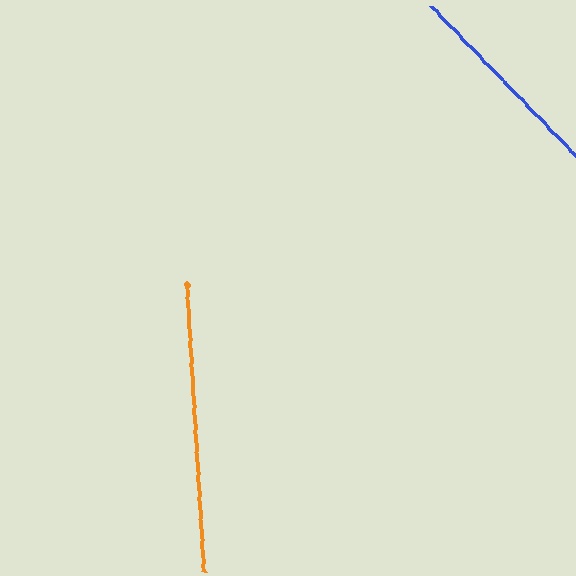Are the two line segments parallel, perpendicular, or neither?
Neither parallel nor perpendicular — they differ by about 40°.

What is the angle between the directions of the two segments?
Approximately 40 degrees.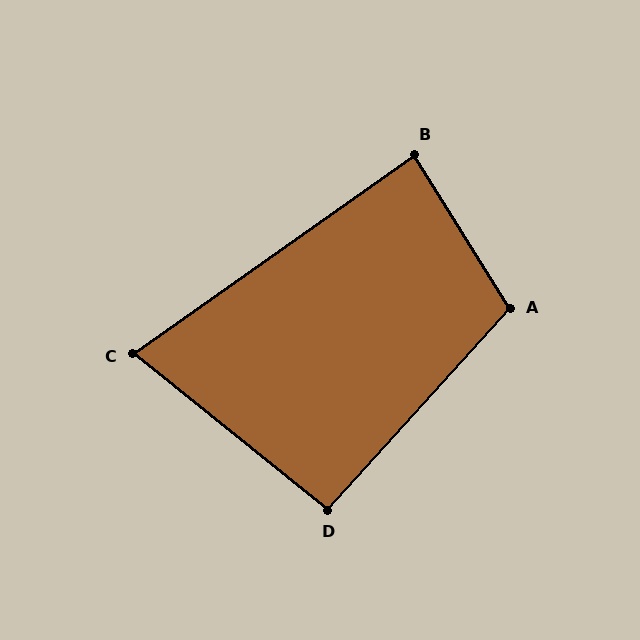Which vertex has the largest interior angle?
A, at approximately 106 degrees.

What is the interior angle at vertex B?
Approximately 87 degrees (approximately right).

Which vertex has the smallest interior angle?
C, at approximately 74 degrees.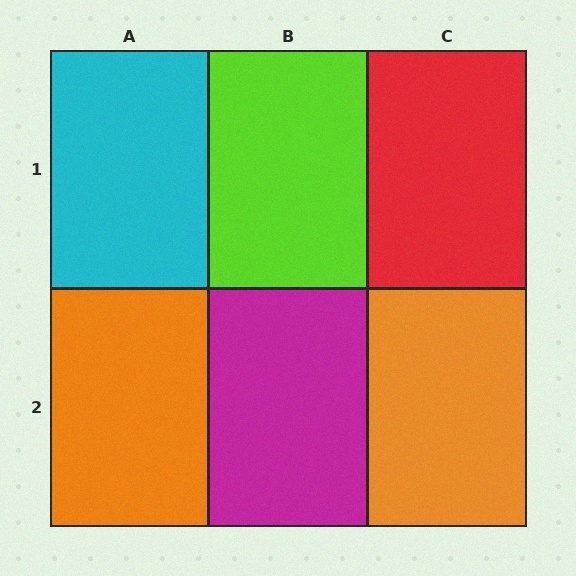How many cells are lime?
1 cell is lime.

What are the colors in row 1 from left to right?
Cyan, lime, red.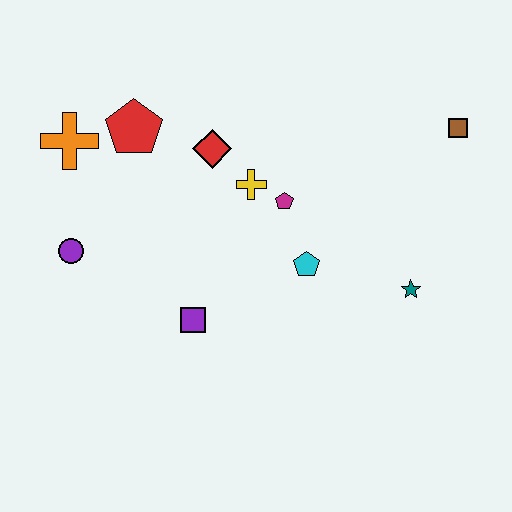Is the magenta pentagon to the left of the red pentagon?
No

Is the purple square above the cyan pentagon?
No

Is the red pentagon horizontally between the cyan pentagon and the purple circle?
Yes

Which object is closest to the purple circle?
The orange cross is closest to the purple circle.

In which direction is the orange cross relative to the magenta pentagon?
The orange cross is to the left of the magenta pentagon.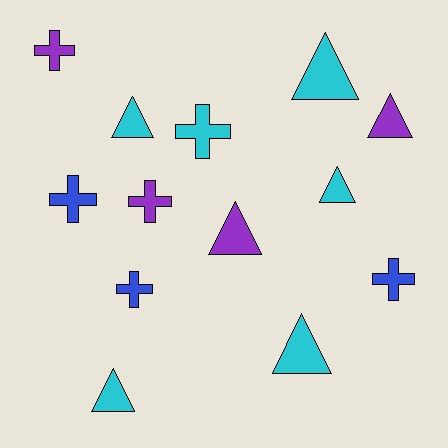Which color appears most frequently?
Cyan, with 6 objects.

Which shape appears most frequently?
Triangle, with 7 objects.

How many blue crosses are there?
There are 3 blue crosses.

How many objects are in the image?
There are 13 objects.